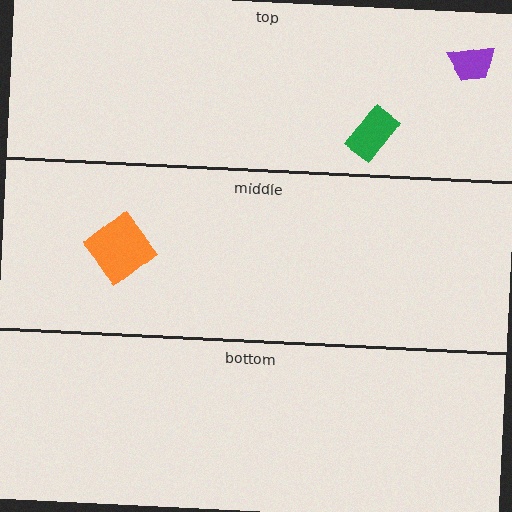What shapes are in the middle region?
The orange diamond.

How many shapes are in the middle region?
1.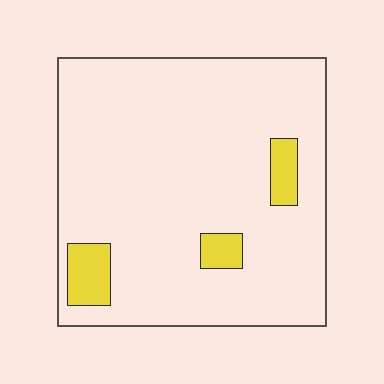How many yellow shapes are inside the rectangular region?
3.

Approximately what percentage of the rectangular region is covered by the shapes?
Approximately 10%.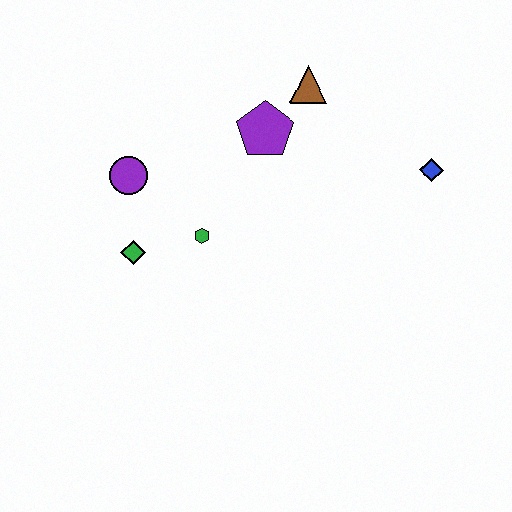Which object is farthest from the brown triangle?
The green diamond is farthest from the brown triangle.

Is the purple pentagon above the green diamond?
Yes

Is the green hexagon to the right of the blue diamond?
No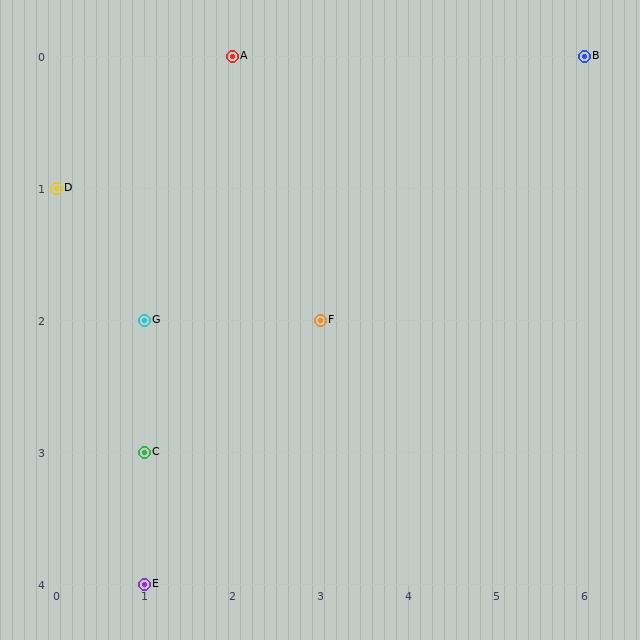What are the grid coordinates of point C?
Point C is at grid coordinates (1, 3).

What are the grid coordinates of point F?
Point F is at grid coordinates (3, 2).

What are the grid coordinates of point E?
Point E is at grid coordinates (1, 4).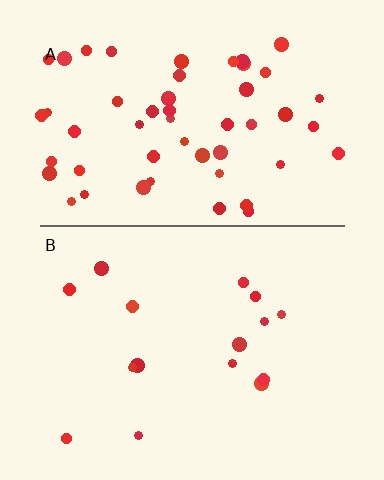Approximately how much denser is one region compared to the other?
Approximately 3.3× — region A over region B.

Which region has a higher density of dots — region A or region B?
A (the top).